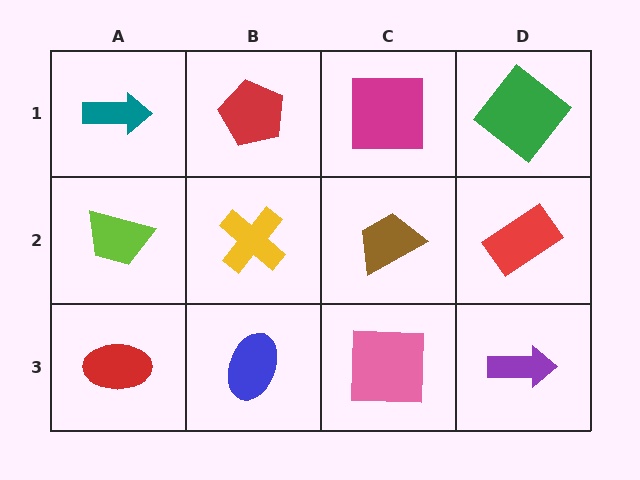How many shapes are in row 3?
4 shapes.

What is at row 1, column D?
A green diamond.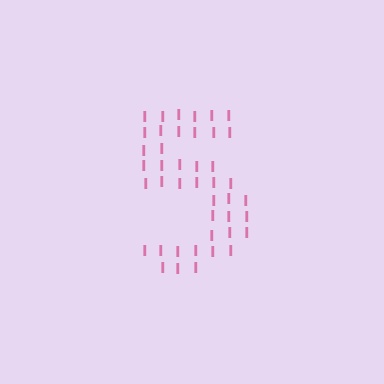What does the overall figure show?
The overall figure shows the digit 5.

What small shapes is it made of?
It is made of small letter I's.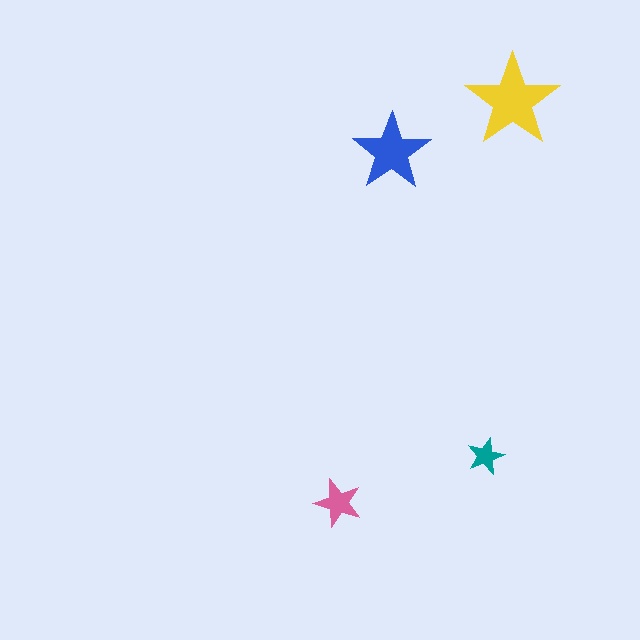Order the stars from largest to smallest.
the yellow one, the blue one, the pink one, the teal one.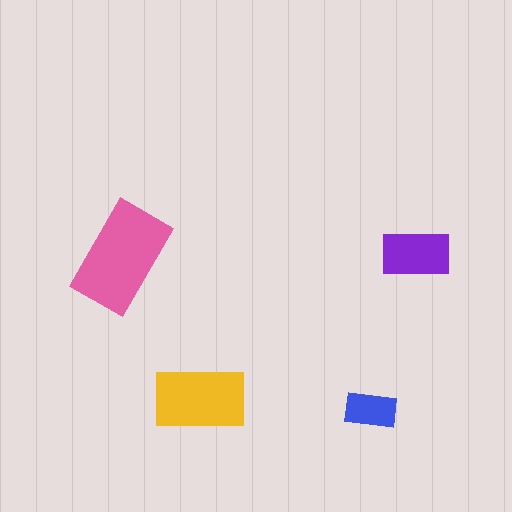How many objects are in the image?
There are 4 objects in the image.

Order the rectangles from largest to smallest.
the pink one, the yellow one, the purple one, the blue one.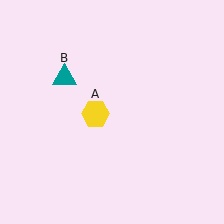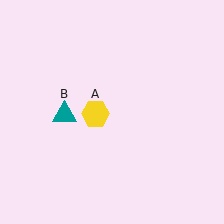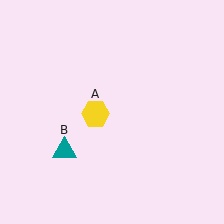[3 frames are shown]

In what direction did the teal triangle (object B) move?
The teal triangle (object B) moved down.